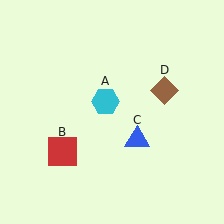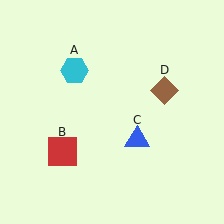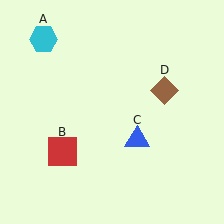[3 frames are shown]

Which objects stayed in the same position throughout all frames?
Red square (object B) and blue triangle (object C) and brown diamond (object D) remained stationary.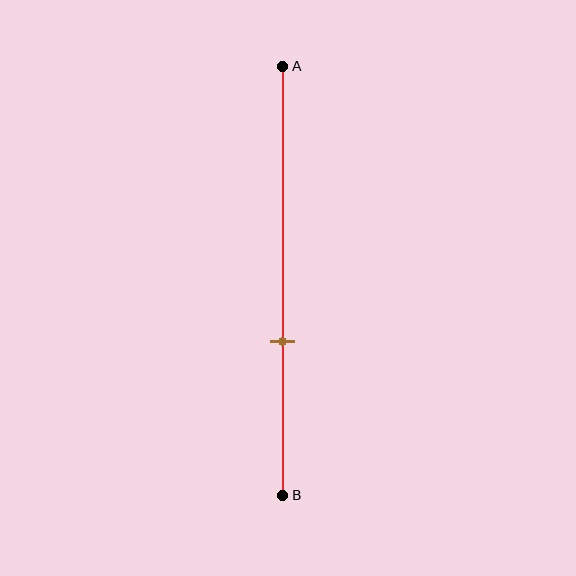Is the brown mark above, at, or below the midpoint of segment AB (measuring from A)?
The brown mark is below the midpoint of segment AB.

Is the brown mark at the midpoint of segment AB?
No, the mark is at about 65% from A, not at the 50% midpoint.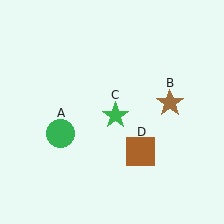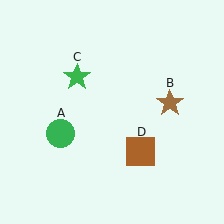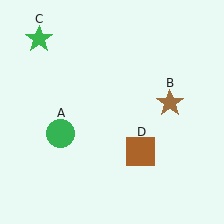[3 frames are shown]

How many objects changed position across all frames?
1 object changed position: green star (object C).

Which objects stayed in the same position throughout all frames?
Green circle (object A) and brown star (object B) and brown square (object D) remained stationary.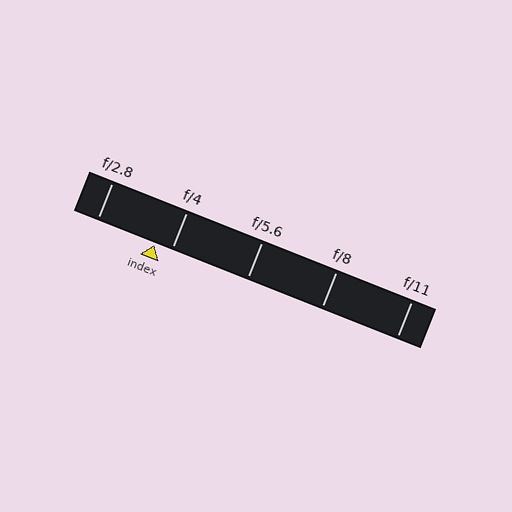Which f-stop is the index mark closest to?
The index mark is closest to f/4.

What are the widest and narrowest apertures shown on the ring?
The widest aperture shown is f/2.8 and the narrowest is f/11.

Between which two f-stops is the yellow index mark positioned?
The index mark is between f/2.8 and f/4.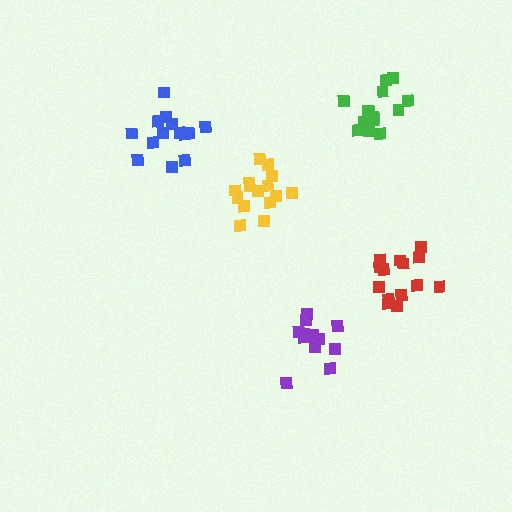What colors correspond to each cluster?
The clusters are colored: red, yellow, blue, purple, green.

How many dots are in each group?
Group 1: 14 dots, Group 2: 15 dots, Group 3: 14 dots, Group 4: 12 dots, Group 5: 15 dots (70 total).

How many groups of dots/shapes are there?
There are 5 groups.